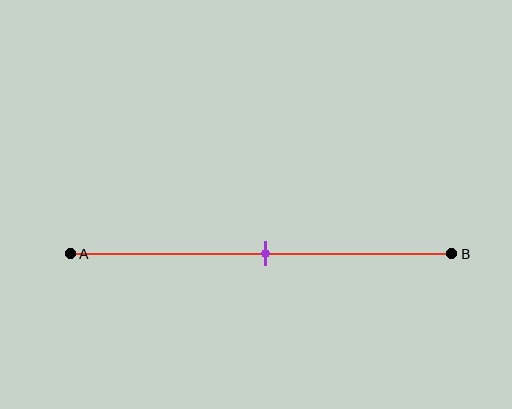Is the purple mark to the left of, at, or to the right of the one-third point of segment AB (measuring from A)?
The purple mark is to the right of the one-third point of segment AB.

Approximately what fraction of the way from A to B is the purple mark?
The purple mark is approximately 50% of the way from A to B.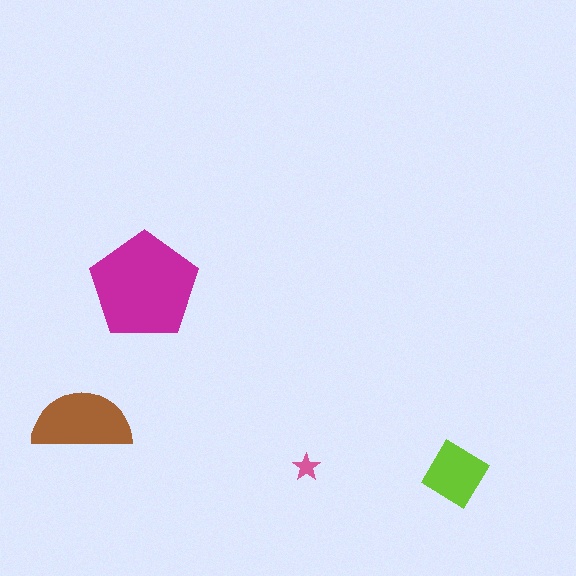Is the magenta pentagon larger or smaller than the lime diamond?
Larger.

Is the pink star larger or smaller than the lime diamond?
Smaller.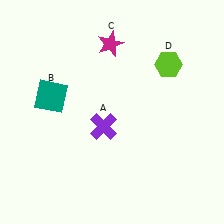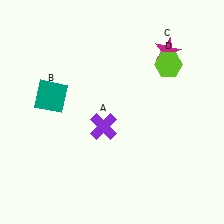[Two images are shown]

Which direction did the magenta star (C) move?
The magenta star (C) moved right.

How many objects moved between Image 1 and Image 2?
1 object moved between the two images.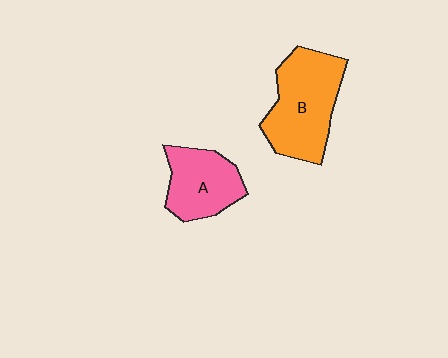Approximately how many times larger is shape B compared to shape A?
Approximately 1.4 times.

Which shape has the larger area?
Shape B (orange).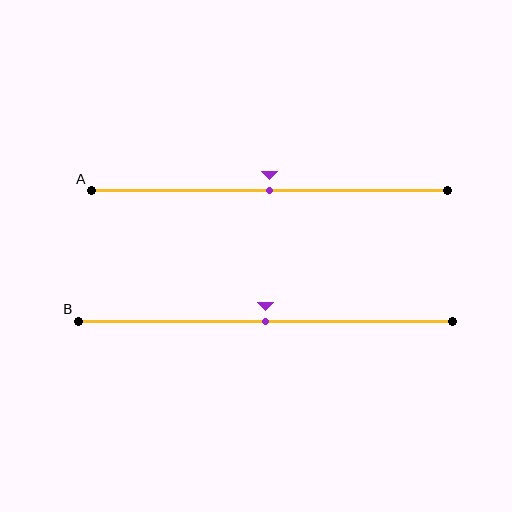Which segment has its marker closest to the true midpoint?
Segment A has its marker closest to the true midpoint.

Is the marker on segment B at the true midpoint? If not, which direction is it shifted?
Yes, the marker on segment B is at the true midpoint.